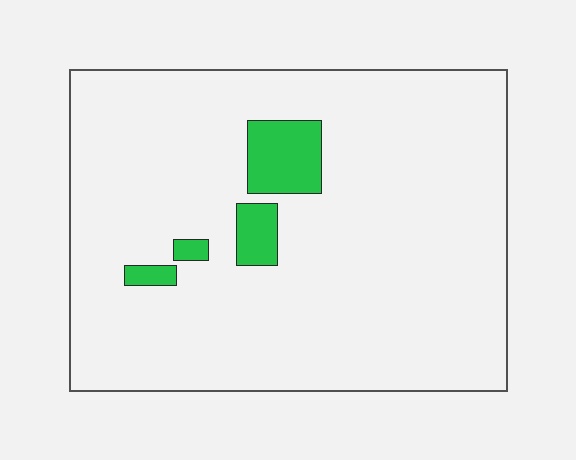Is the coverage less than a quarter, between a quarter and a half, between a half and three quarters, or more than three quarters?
Less than a quarter.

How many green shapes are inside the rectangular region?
4.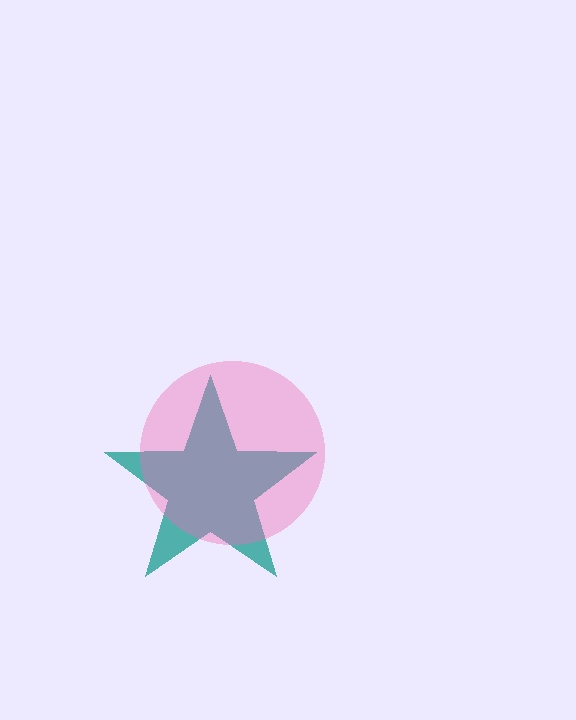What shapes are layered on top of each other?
The layered shapes are: a teal star, a pink circle.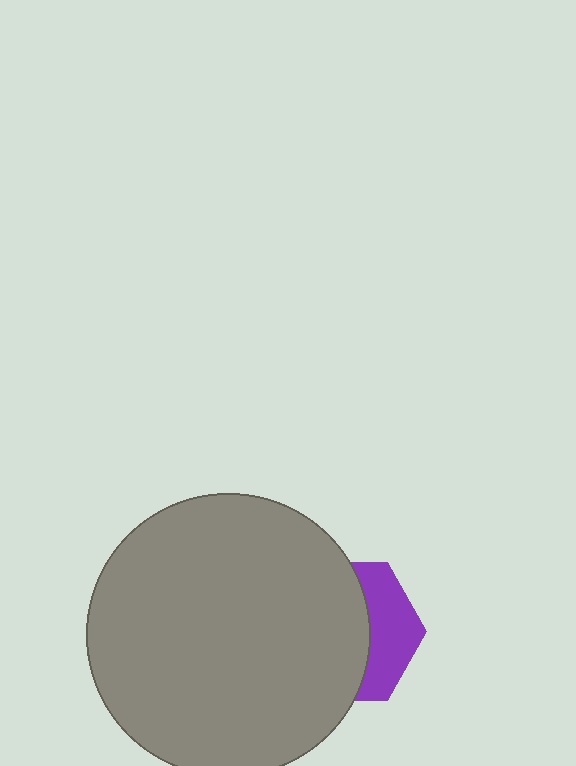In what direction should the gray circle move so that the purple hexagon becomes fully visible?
The gray circle should move left. That is the shortest direction to clear the overlap and leave the purple hexagon fully visible.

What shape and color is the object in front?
The object in front is a gray circle.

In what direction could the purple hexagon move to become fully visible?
The purple hexagon could move right. That would shift it out from behind the gray circle entirely.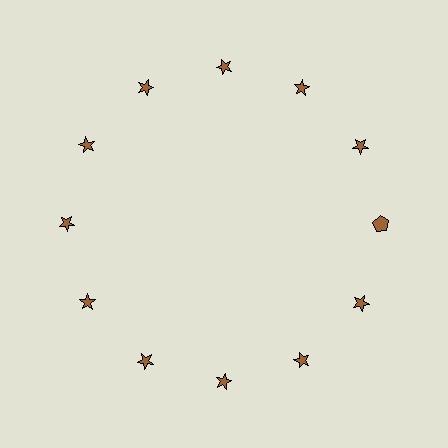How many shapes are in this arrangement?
There are 12 shapes arranged in a ring pattern.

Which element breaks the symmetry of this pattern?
The brown pentagon at roughly the 3 o'clock position breaks the symmetry. All other shapes are brown stars.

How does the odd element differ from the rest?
It has a different shape: pentagon instead of star.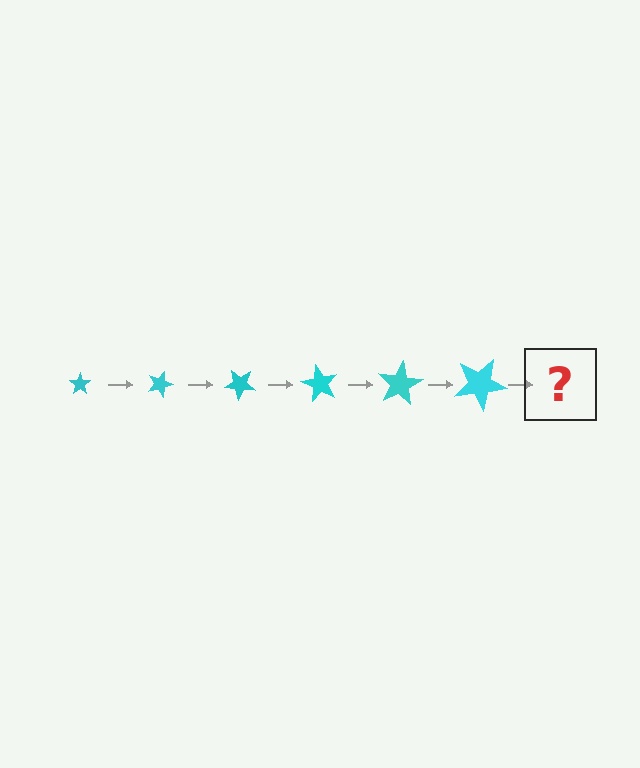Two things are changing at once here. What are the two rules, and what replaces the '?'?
The two rules are that the star grows larger each step and it rotates 20 degrees each step. The '?' should be a star, larger than the previous one and rotated 120 degrees from the start.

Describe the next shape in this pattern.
It should be a star, larger than the previous one and rotated 120 degrees from the start.